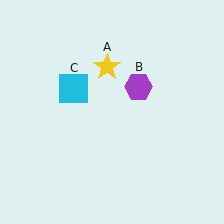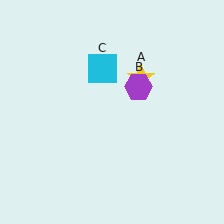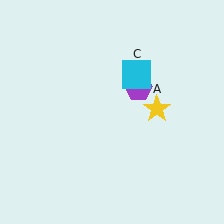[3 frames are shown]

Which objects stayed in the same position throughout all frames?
Purple hexagon (object B) remained stationary.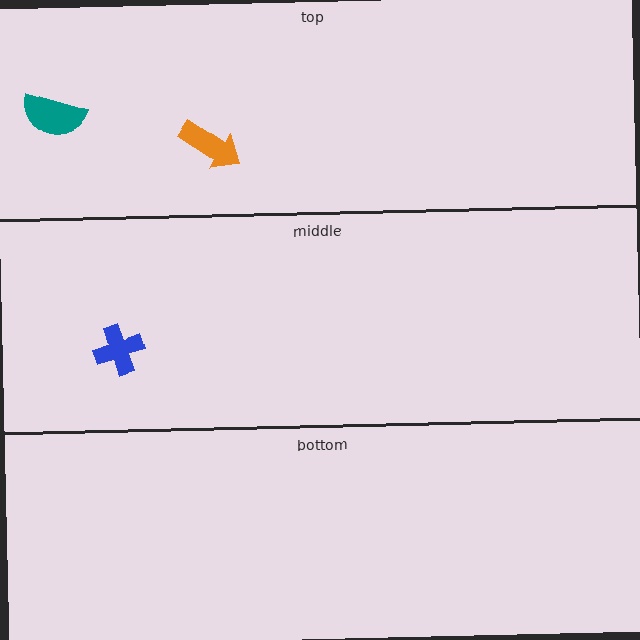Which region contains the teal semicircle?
The top region.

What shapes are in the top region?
The teal semicircle, the orange arrow.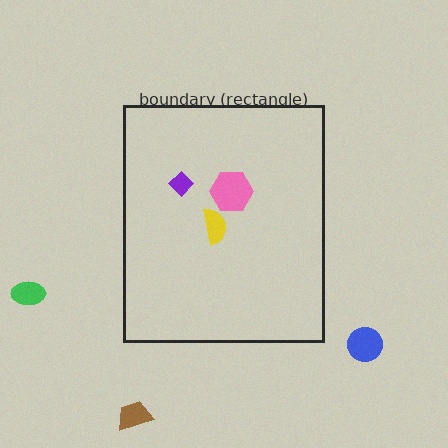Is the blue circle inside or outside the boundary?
Outside.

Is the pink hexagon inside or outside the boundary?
Inside.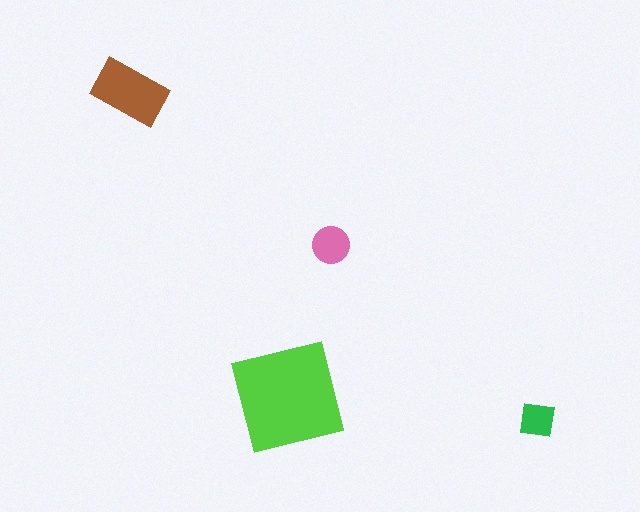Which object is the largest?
The lime square.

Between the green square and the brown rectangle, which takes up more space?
The brown rectangle.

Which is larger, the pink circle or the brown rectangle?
The brown rectangle.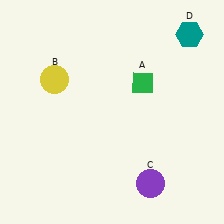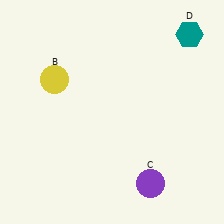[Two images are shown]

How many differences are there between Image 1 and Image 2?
There is 1 difference between the two images.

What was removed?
The green diamond (A) was removed in Image 2.